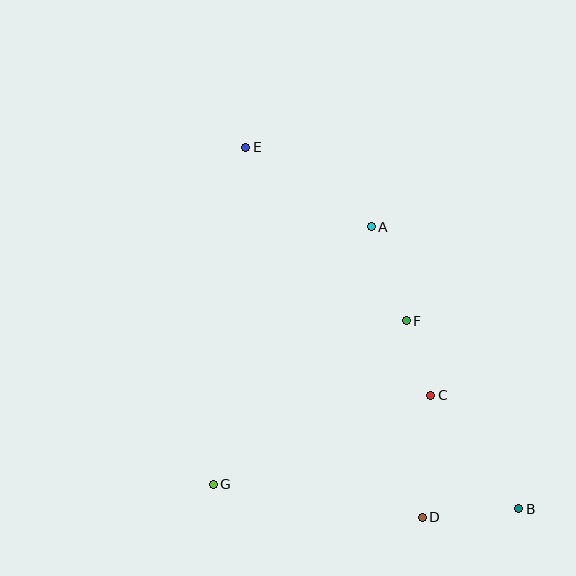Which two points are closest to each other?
Points C and F are closest to each other.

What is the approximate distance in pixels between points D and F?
The distance between D and F is approximately 198 pixels.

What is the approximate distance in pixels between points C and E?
The distance between C and E is approximately 309 pixels.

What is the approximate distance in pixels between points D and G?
The distance between D and G is approximately 212 pixels.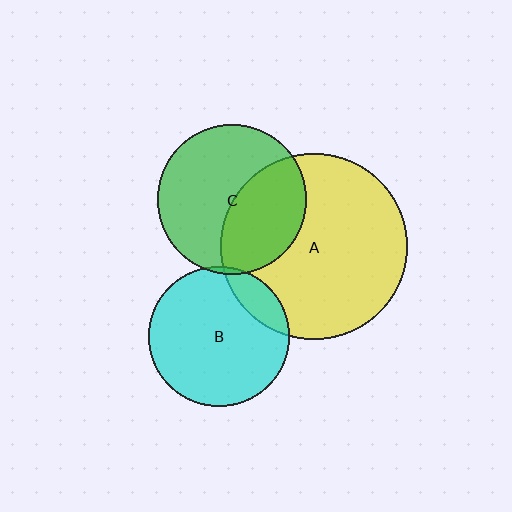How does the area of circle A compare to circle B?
Approximately 1.8 times.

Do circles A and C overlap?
Yes.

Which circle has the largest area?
Circle A (yellow).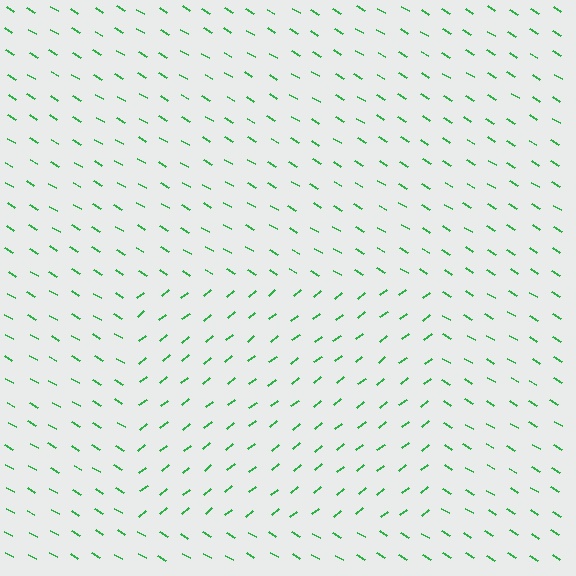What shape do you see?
I see a rectangle.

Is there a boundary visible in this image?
Yes, there is a texture boundary formed by a change in line orientation.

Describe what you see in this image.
The image is filled with small green line segments. A rectangle region in the image has lines oriented differently from the surrounding lines, creating a visible texture boundary.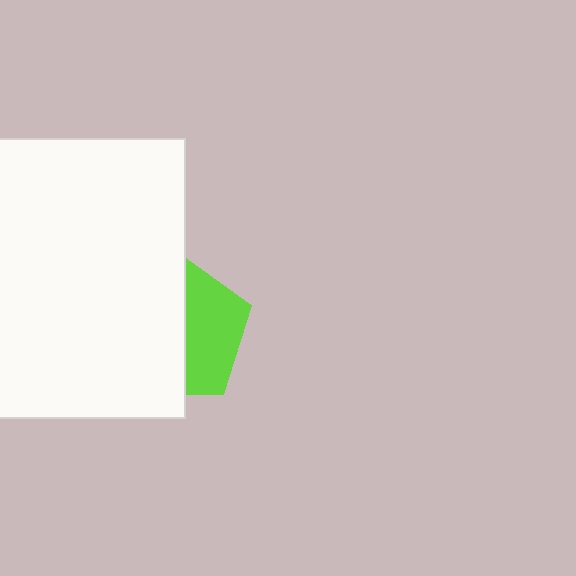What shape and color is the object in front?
The object in front is a white rectangle.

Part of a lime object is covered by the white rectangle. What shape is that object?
It is a pentagon.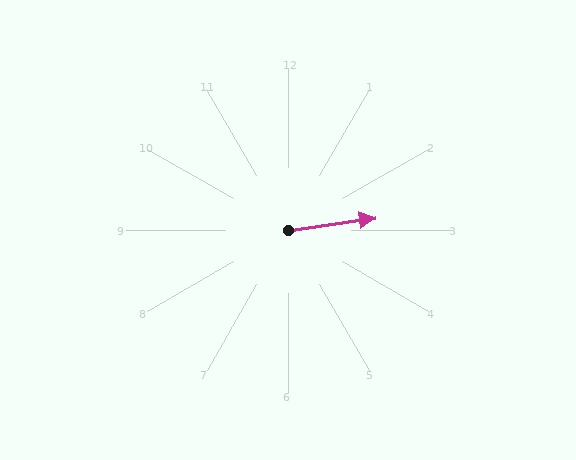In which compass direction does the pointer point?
East.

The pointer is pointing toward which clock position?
Roughly 3 o'clock.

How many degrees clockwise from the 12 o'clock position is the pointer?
Approximately 82 degrees.